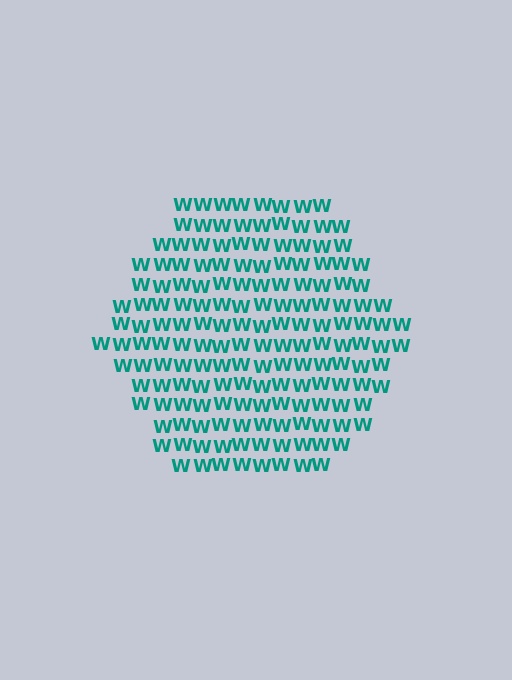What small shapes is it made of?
It is made of small letter W's.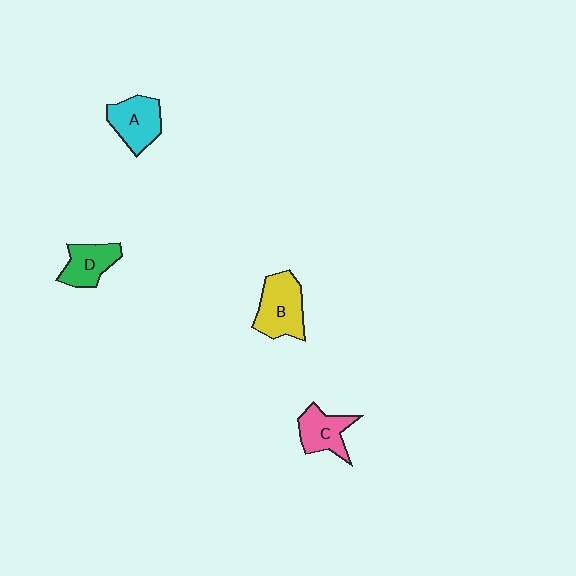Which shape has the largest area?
Shape B (yellow).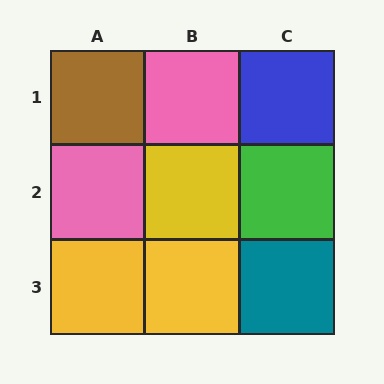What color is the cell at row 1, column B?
Pink.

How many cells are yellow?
3 cells are yellow.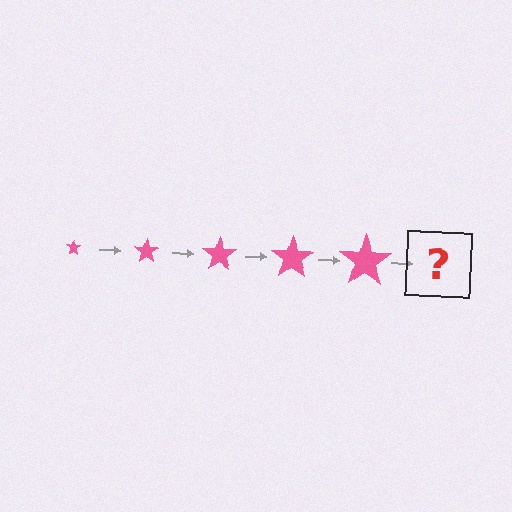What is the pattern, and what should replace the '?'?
The pattern is that the star gets progressively larger each step. The '?' should be a pink star, larger than the previous one.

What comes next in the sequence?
The next element should be a pink star, larger than the previous one.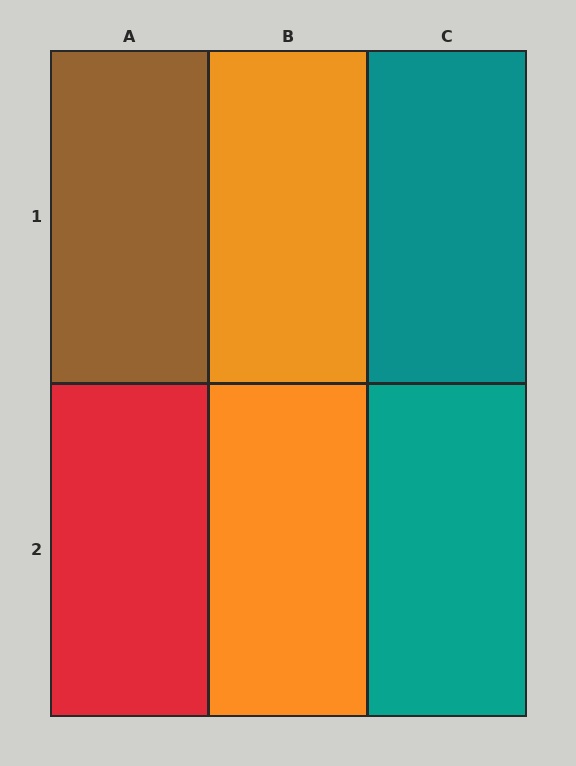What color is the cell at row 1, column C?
Teal.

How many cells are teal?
2 cells are teal.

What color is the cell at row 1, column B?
Orange.